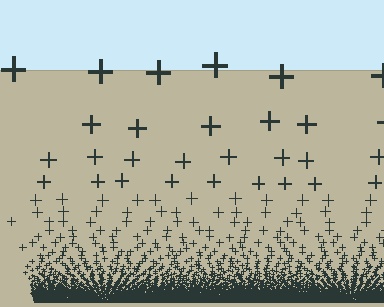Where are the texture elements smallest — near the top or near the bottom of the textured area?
Near the bottom.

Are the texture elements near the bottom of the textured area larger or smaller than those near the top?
Smaller. The gradient is inverted — elements near the bottom are smaller and denser.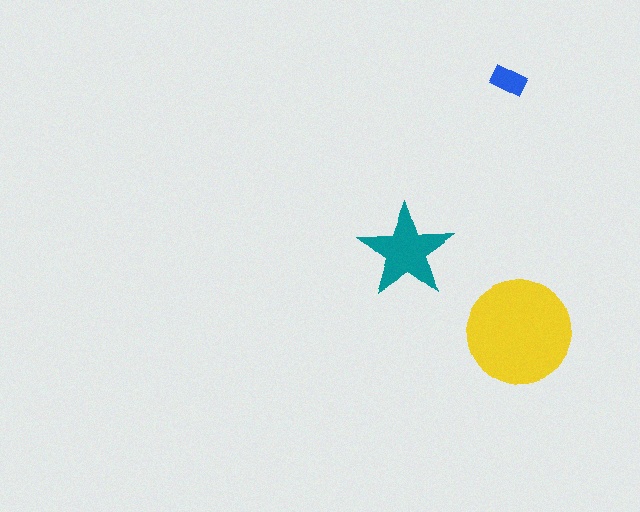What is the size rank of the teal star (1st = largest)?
2nd.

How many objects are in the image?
There are 3 objects in the image.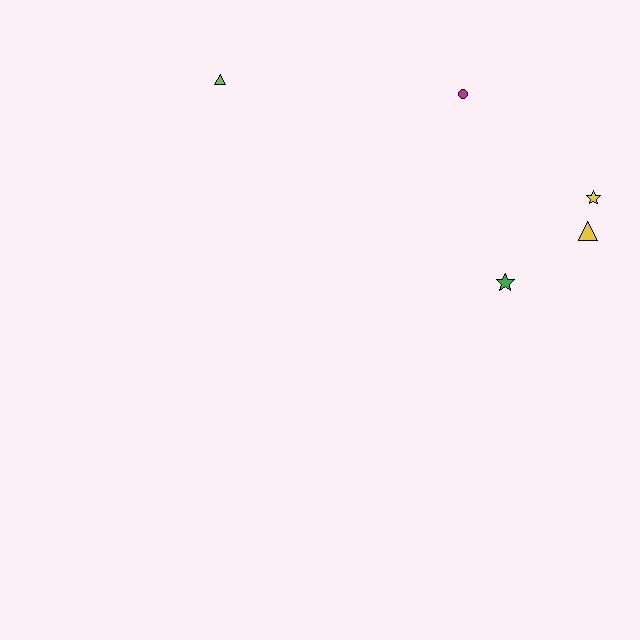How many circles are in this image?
There is 1 circle.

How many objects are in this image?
There are 5 objects.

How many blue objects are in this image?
There are no blue objects.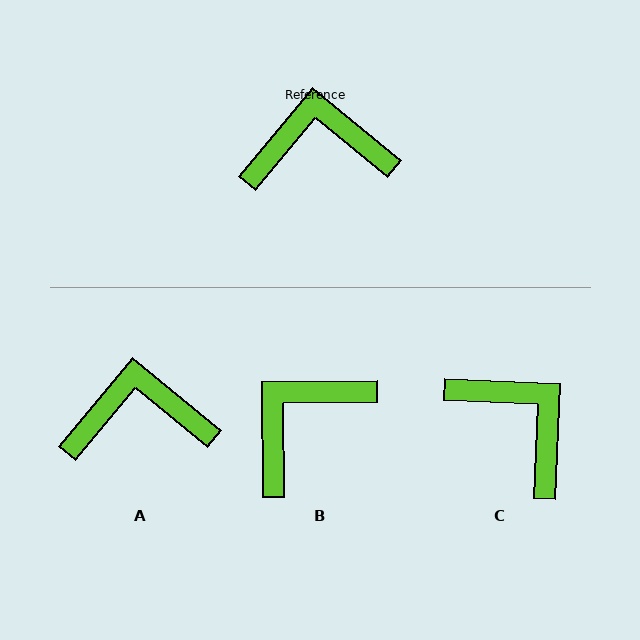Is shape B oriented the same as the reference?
No, it is off by about 40 degrees.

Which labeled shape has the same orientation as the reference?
A.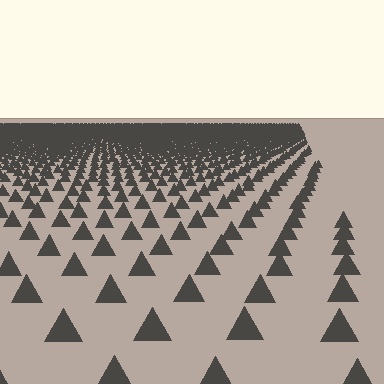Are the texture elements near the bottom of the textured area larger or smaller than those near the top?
Larger. Near the bottom, elements are closer to the viewer and appear at a bigger on-screen size.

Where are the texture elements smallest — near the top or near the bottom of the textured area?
Near the top.